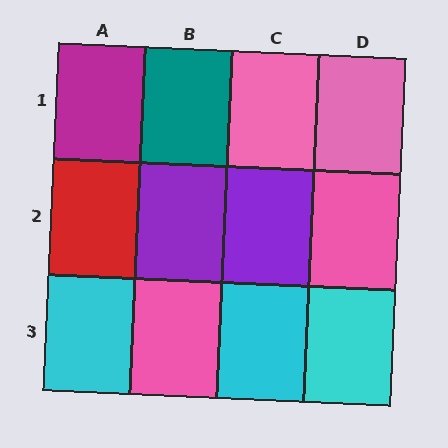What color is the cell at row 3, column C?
Cyan.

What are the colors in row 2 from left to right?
Red, purple, purple, pink.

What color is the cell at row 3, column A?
Cyan.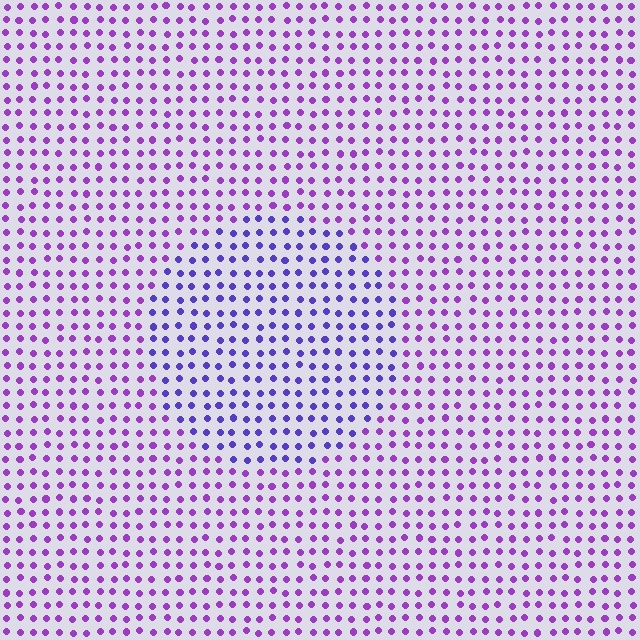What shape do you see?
I see a circle.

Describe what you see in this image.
The image is filled with small purple elements in a uniform arrangement. A circle-shaped region is visible where the elements are tinted to a slightly different hue, forming a subtle color boundary.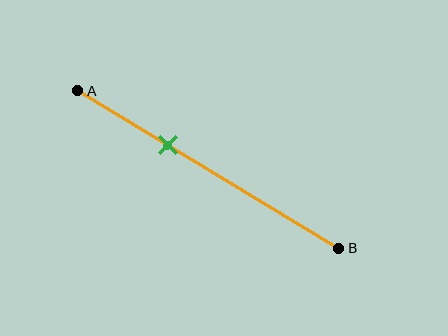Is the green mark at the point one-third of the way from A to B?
Yes, the mark is approximately at the one-third point.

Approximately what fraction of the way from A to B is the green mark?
The green mark is approximately 35% of the way from A to B.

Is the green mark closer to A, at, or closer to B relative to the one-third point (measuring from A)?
The green mark is approximately at the one-third point of segment AB.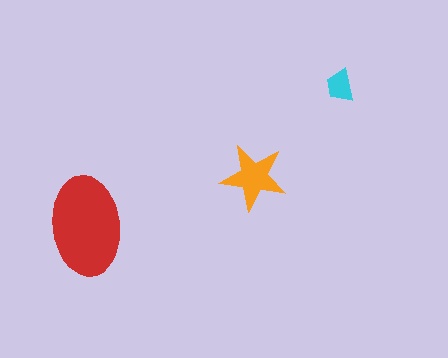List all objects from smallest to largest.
The cyan trapezoid, the orange star, the red ellipse.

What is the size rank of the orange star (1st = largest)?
2nd.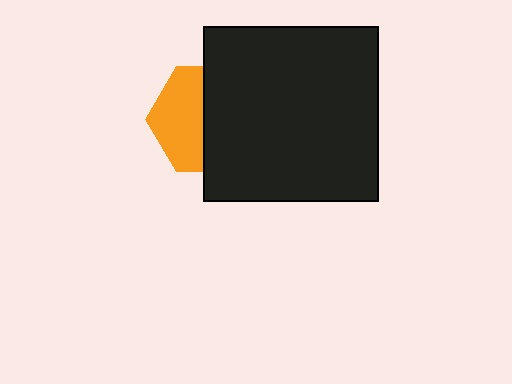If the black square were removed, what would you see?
You would see the complete orange hexagon.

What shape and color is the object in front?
The object in front is a black square.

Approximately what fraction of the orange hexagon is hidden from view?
Roughly 53% of the orange hexagon is hidden behind the black square.